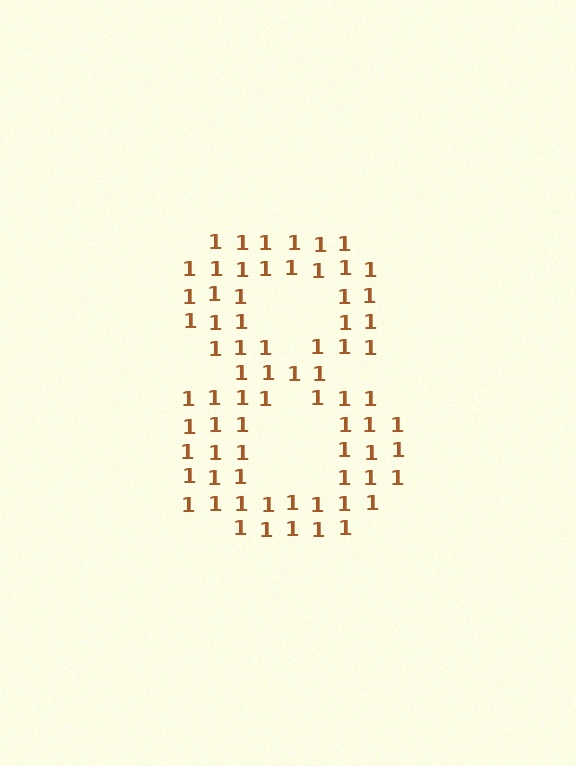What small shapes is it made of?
It is made of small digit 1's.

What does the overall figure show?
The overall figure shows the digit 8.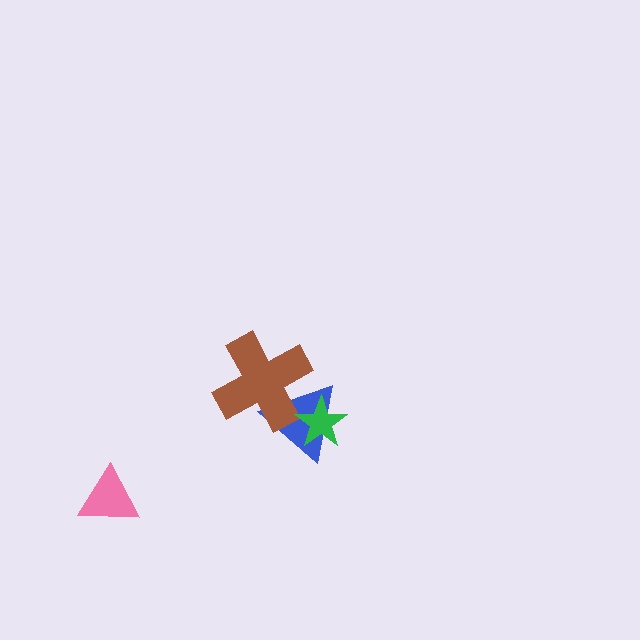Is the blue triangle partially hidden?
Yes, it is partially covered by another shape.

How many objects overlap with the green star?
1 object overlaps with the green star.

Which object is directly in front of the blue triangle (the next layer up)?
The brown cross is directly in front of the blue triangle.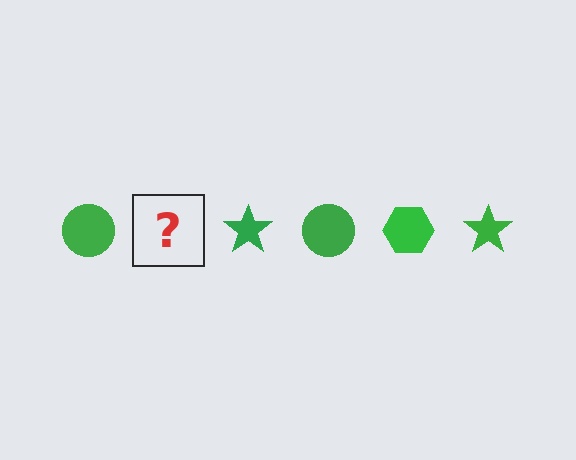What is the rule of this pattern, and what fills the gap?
The rule is that the pattern cycles through circle, hexagon, star shapes in green. The gap should be filled with a green hexagon.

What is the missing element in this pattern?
The missing element is a green hexagon.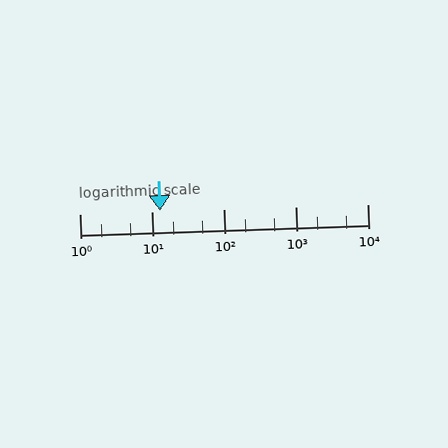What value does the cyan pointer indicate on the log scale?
The pointer indicates approximately 13.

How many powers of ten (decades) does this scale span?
The scale spans 4 decades, from 1 to 10000.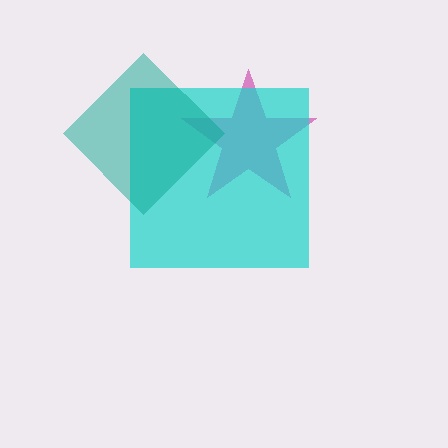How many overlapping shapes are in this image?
There are 3 overlapping shapes in the image.